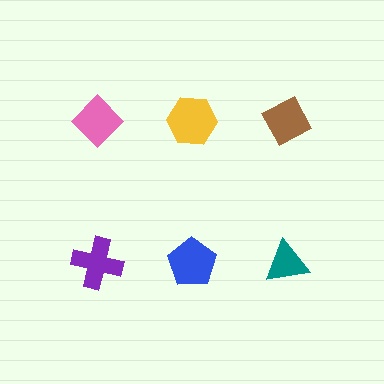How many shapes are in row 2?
3 shapes.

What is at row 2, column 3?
A teal triangle.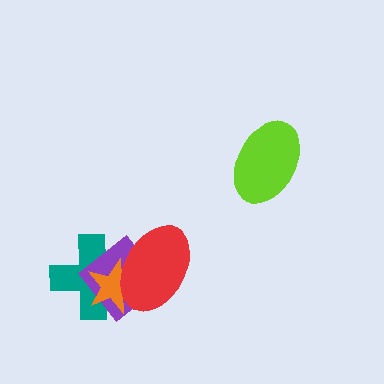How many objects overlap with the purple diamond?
3 objects overlap with the purple diamond.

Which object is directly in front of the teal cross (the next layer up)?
The purple diamond is directly in front of the teal cross.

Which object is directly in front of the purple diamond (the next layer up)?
The orange star is directly in front of the purple diamond.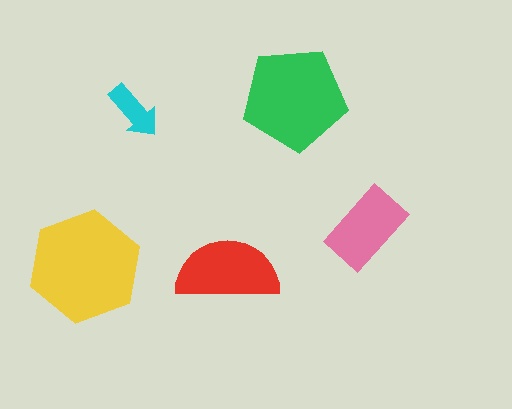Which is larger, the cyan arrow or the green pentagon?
The green pentagon.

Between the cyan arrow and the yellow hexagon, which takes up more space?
The yellow hexagon.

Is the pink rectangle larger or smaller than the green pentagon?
Smaller.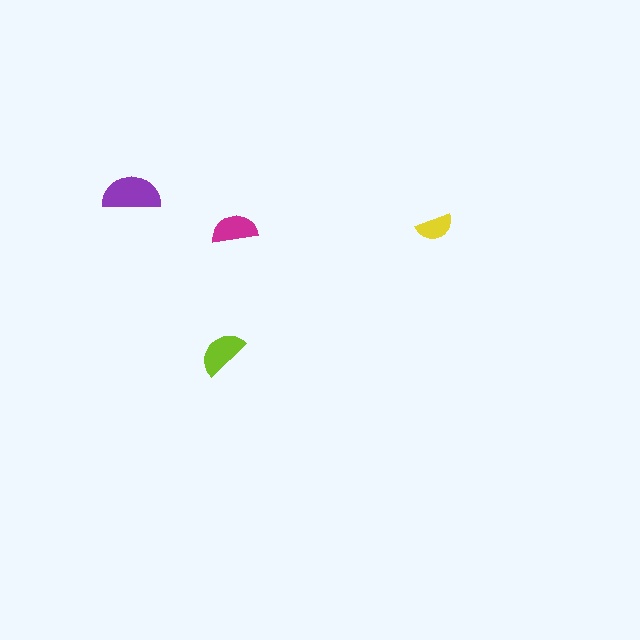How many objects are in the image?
There are 4 objects in the image.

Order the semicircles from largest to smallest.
the purple one, the lime one, the magenta one, the yellow one.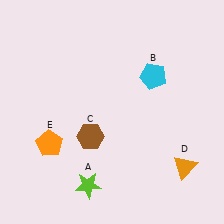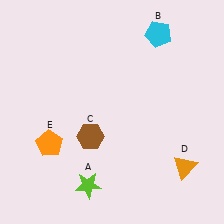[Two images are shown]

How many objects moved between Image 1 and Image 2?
1 object moved between the two images.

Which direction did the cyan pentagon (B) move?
The cyan pentagon (B) moved up.